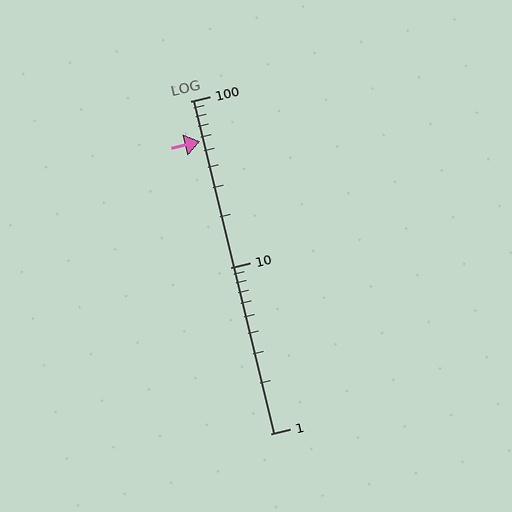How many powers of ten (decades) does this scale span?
The scale spans 2 decades, from 1 to 100.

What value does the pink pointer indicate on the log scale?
The pointer indicates approximately 57.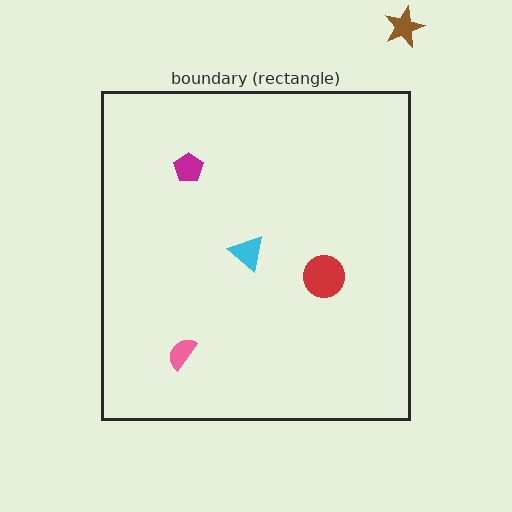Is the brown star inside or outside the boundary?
Outside.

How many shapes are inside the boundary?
4 inside, 1 outside.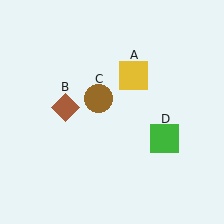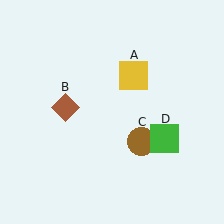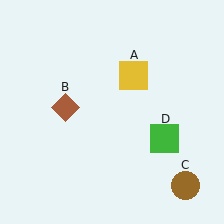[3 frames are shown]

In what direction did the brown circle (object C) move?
The brown circle (object C) moved down and to the right.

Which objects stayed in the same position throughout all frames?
Yellow square (object A) and brown diamond (object B) and green square (object D) remained stationary.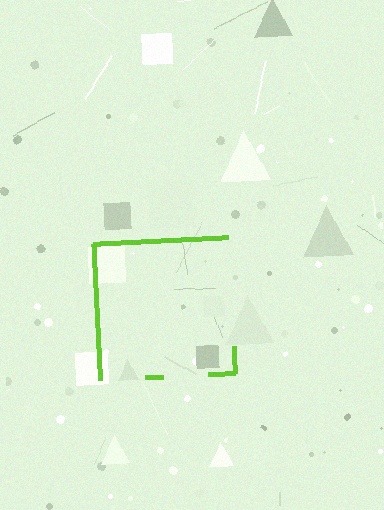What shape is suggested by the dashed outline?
The dashed outline suggests a square.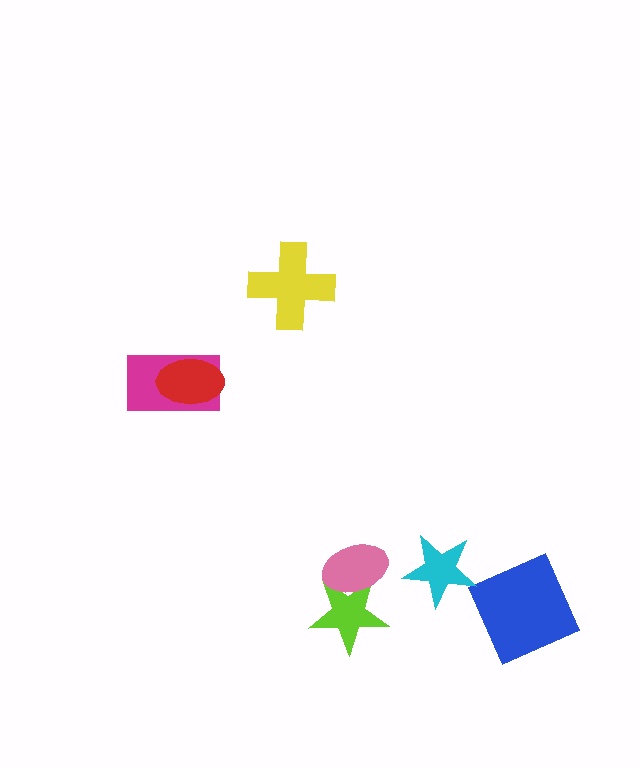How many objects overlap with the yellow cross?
0 objects overlap with the yellow cross.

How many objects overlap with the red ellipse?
1 object overlaps with the red ellipse.